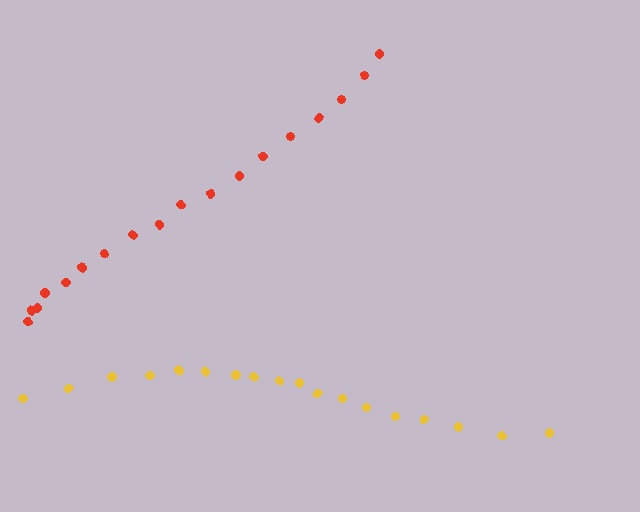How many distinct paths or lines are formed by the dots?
There are 2 distinct paths.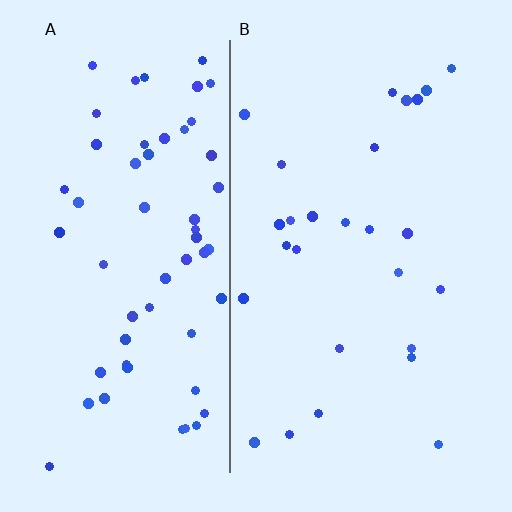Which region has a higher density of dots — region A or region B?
A (the left).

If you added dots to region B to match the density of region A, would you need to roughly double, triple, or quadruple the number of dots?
Approximately double.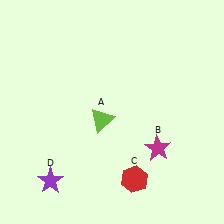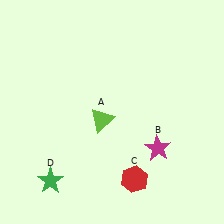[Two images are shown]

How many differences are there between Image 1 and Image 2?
There is 1 difference between the two images.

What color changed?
The star (D) changed from purple in Image 1 to green in Image 2.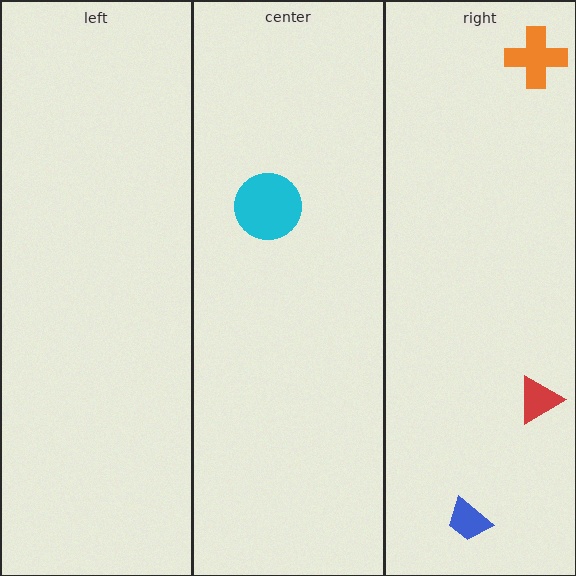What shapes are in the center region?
The cyan circle.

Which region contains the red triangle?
The right region.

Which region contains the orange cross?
The right region.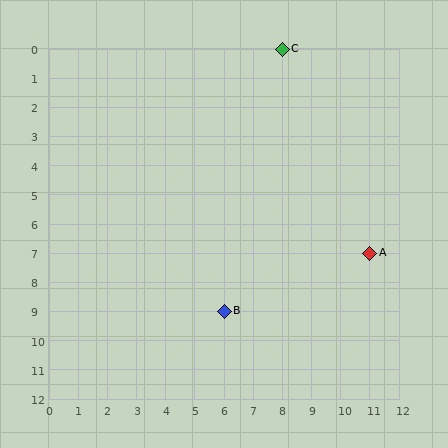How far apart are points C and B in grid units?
Points C and B are 2 columns and 9 rows apart (about 9.2 grid units diagonally).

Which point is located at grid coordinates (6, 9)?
Point B is at (6, 9).